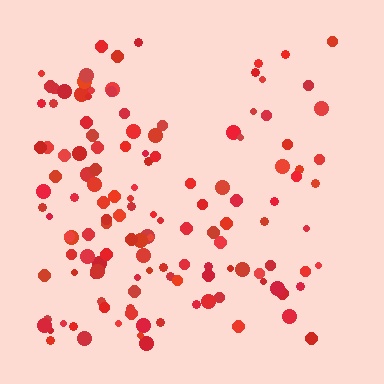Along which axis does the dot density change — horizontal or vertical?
Horizontal.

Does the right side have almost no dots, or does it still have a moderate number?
Still a moderate number, just noticeably fewer than the left.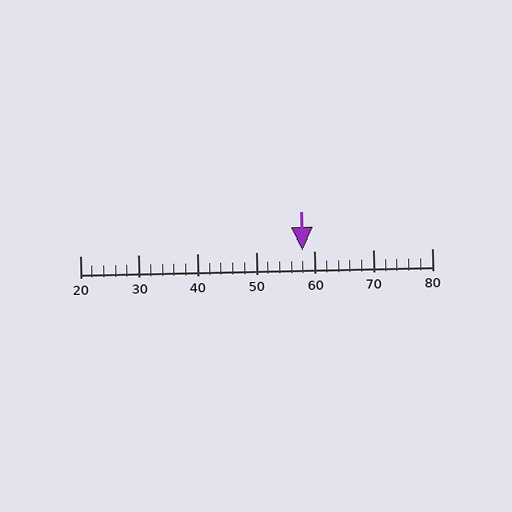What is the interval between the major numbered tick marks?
The major tick marks are spaced 10 units apart.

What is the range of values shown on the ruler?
The ruler shows values from 20 to 80.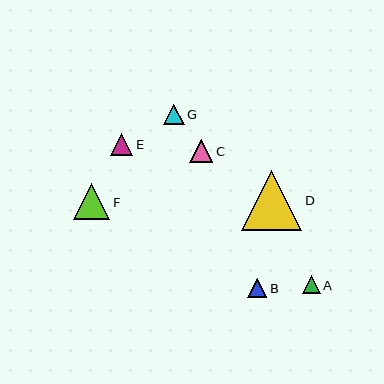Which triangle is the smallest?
Triangle A is the smallest with a size of approximately 18 pixels.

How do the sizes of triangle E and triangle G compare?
Triangle E and triangle G are approximately the same size.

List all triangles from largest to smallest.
From largest to smallest: D, F, C, E, G, B, A.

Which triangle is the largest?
Triangle D is the largest with a size of approximately 60 pixels.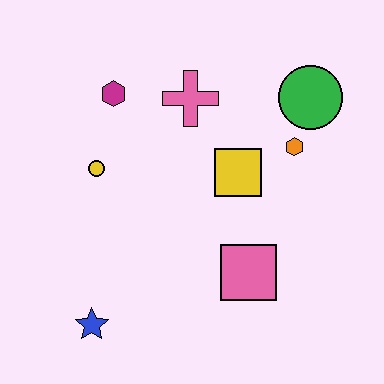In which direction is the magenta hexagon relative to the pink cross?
The magenta hexagon is to the left of the pink cross.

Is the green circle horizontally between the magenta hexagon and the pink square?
No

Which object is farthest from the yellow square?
The blue star is farthest from the yellow square.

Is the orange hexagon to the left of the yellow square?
No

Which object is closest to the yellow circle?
The magenta hexagon is closest to the yellow circle.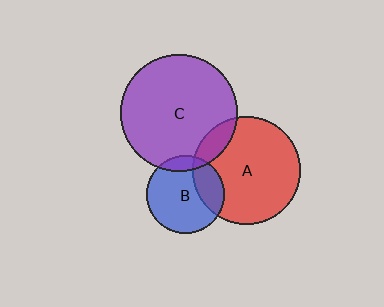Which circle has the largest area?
Circle C (purple).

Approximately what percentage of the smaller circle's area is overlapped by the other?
Approximately 25%.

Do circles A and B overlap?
Yes.